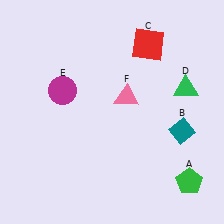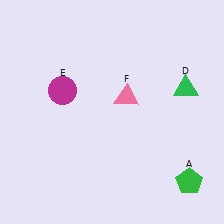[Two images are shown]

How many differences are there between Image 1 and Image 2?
There are 2 differences between the two images.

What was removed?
The red square (C), the teal diamond (B) were removed in Image 2.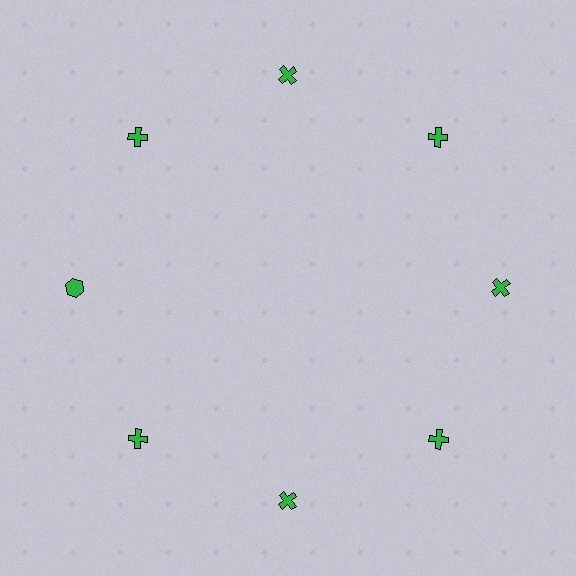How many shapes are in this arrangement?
There are 8 shapes arranged in a ring pattern.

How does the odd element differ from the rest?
It has a different shape: hexagon instead of cross.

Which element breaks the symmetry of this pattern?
The green hexagon at roughly the 9 o'clock position breaks the symmetry. All other shapes are green crosses.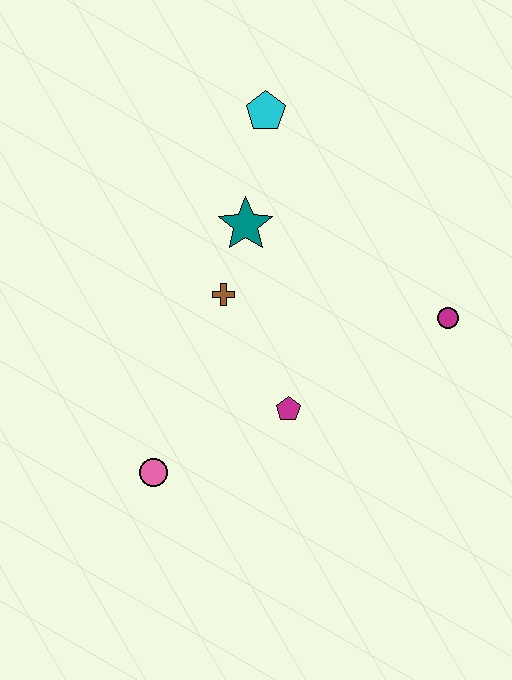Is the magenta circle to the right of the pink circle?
Yes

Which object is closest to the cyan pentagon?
The teal star is closest to the cyan pentagon.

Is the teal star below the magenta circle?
No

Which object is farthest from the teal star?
The pink circle is farthest from the teal star.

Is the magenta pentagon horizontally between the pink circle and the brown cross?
No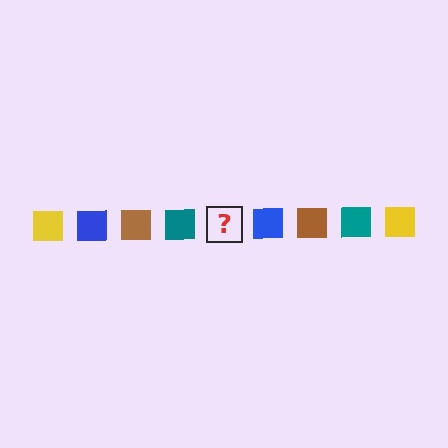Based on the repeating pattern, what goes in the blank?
The blank should be a yellow square.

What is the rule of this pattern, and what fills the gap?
The rule is that the pattern cycles through yellow, blue, brown, teal squares. The gap should be filled with a yellow square.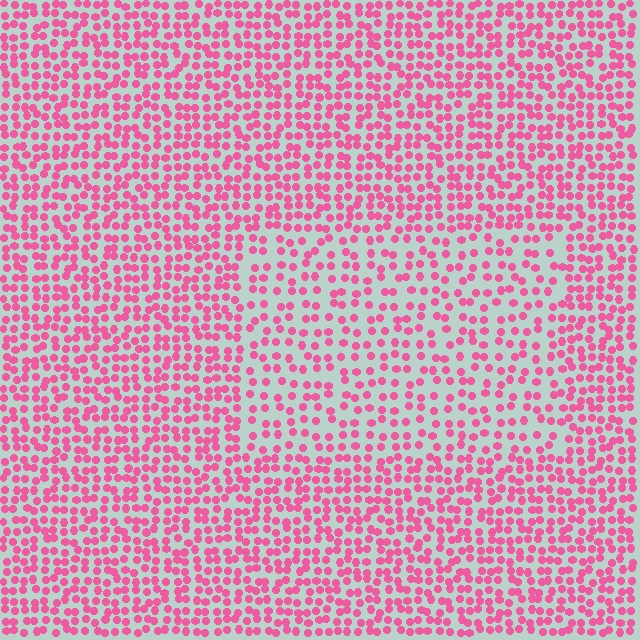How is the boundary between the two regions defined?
The boundary is defined by a change in element density (approximately 1.6x ratio). All elements are the same color, size, and shape.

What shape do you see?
I see a rectangle.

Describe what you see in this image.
The image contains small pink elements arranged at two different densities. A rectangle-shaped region is visible where the elements are less densely packed than the surrounding area.